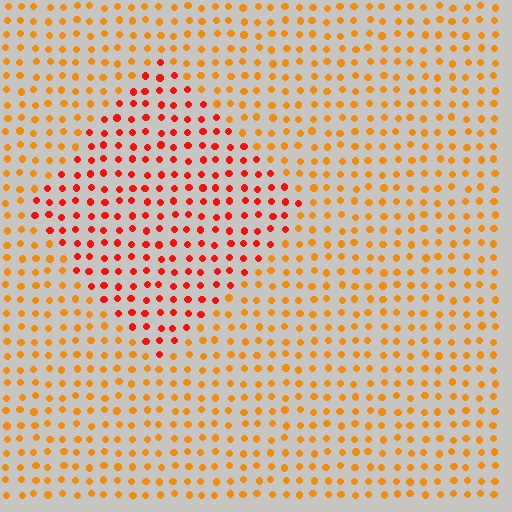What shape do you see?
I see a diamond.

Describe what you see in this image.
The image is filled with small orange elements in a uniform arrangement. A diamond-shaped region is visible where the elements are tinted to a slightly different hue, forming a subtle color boundary.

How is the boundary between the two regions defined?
The boundary is defined purely by a slight shift in hue (about 32 degrees). Spacing, size, and orientation are identical on both sides.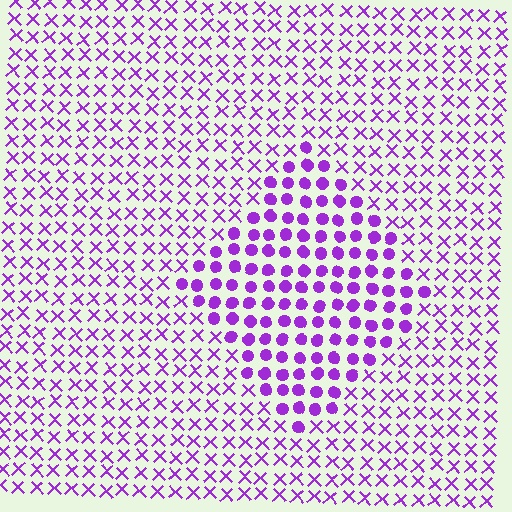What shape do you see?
I see a diamond.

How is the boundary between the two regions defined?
The boundary is defined by a change in element shape: circles inside vs. X marks outside. All elements share the same color and spacing.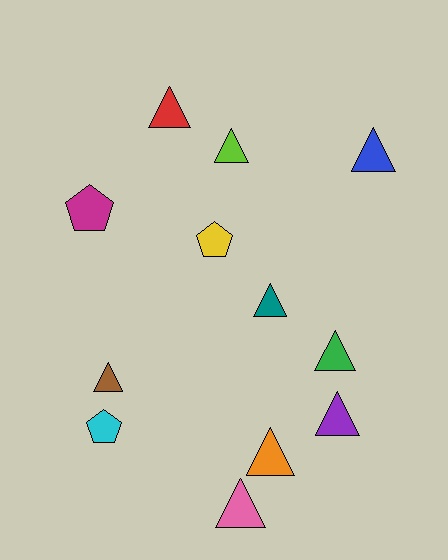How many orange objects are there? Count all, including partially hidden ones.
There is 1 orange object.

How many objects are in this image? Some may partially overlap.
There are 12 objects.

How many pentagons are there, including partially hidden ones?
There are 3 pentagons.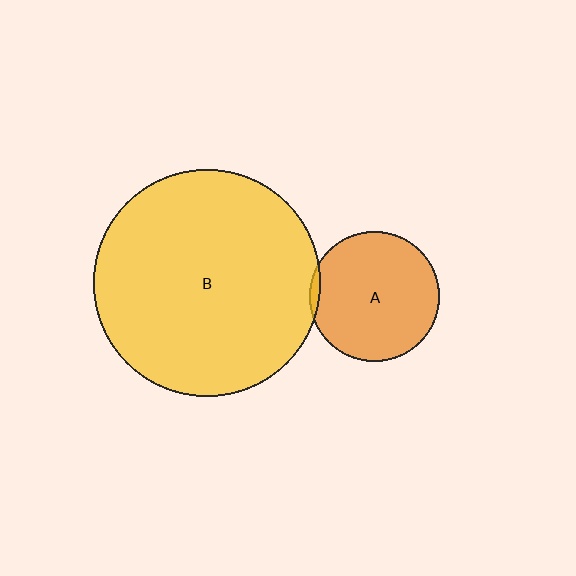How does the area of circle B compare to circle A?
Approximately 3.0 times.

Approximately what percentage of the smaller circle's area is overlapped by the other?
Approximately 5%.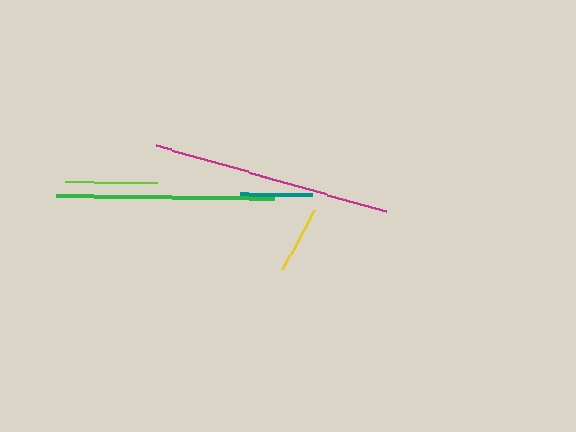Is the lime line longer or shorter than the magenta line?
The magenta line is longer than the lime line.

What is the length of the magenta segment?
The magenta segment is approximately 240 pixels long.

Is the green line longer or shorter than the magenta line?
The magenta line is longer than the green line.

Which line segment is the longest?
The magenta line is the longest at approximately 240 pixels.